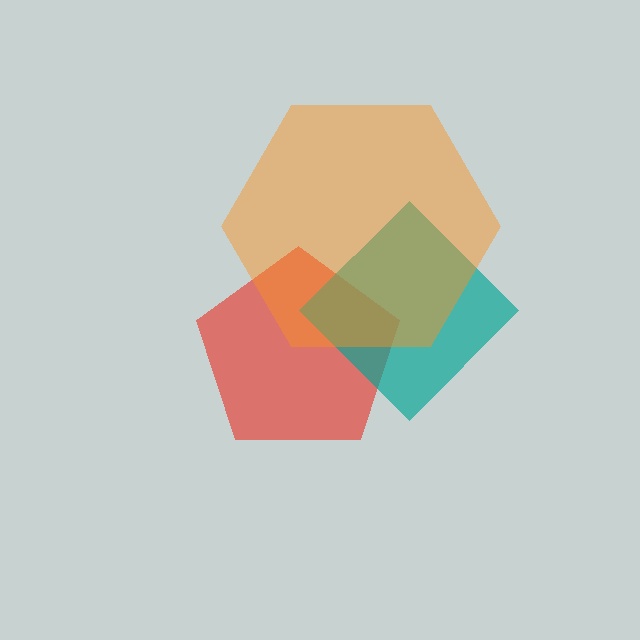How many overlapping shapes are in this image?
There are 3 overlapping shapes in the image.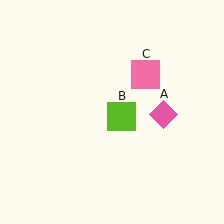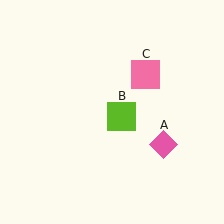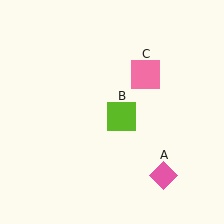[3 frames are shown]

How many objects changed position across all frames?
1 object changed position: pink diamond (object A).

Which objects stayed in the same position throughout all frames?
Lime square (object B) and pink square (object C) remained stationary.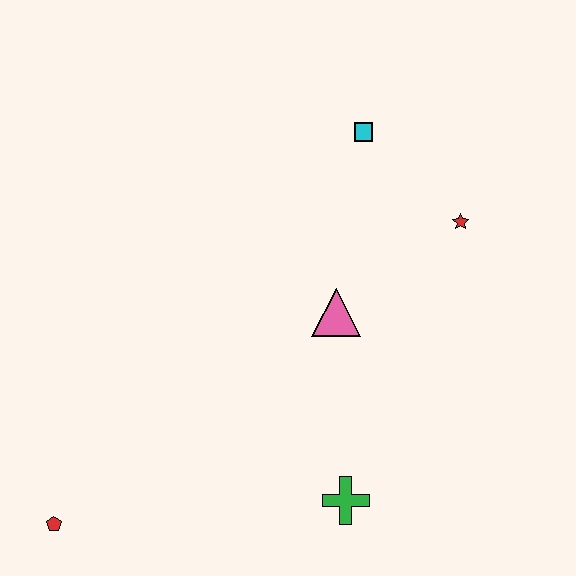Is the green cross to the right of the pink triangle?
Yes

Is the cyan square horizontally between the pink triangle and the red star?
Yes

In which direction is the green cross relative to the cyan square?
The green cross is below the cyan square.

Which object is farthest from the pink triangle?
The red pentagon is farthest from the pink triangle.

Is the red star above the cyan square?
No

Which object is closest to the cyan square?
The red star is closest to the cyan square.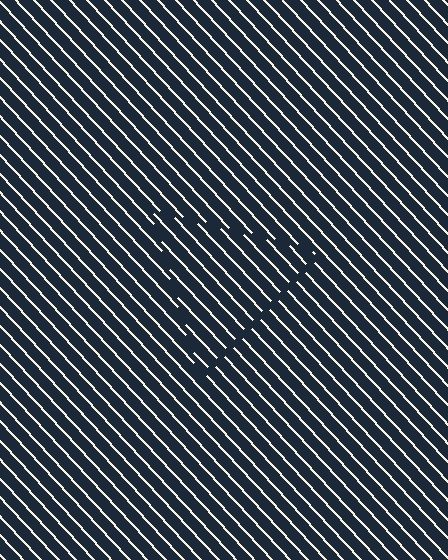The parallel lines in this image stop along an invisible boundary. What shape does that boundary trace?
An illusory triangle. The interior of the shape contains the same grating, shifted by half a period — the contour is defined by the phase discontinuity where line-ends from the inner and outer gratings abut.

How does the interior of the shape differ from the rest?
The interior of the shape contains the same grating, shifted by half a period — the contour is defined by the phase discontinuity where line-ends from the inner and outer gratings abut.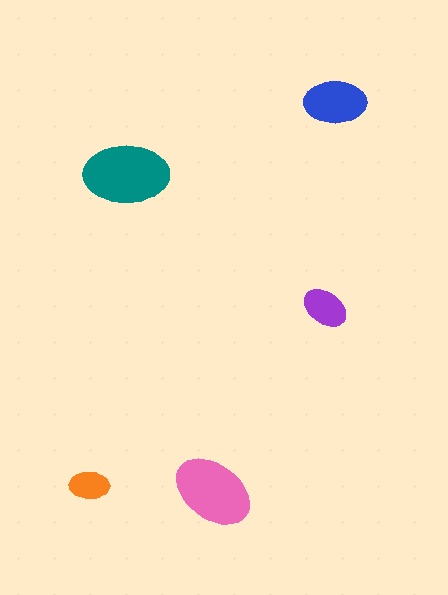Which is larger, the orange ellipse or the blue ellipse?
The blue one.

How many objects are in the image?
There are 5 objects in the image.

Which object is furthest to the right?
The blue ellipse is rightmost.